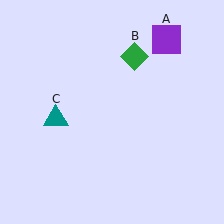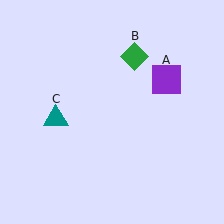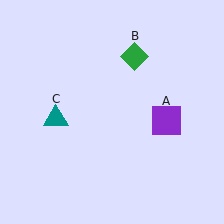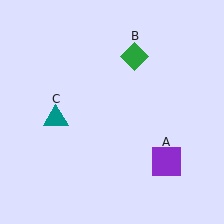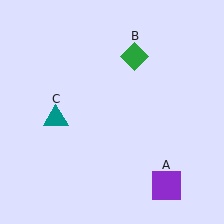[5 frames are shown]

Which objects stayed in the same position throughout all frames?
Green diamond (object B) and teal triangle (object C) remained stationary.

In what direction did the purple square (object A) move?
The purple square (object A) moved down.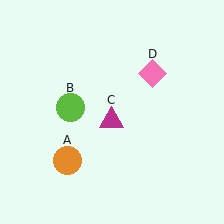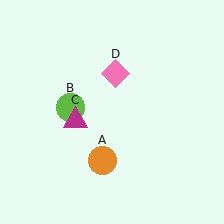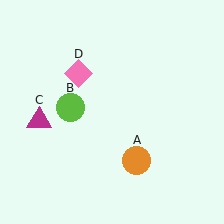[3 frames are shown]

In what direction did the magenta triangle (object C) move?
The magenta triangle (object C) moved left.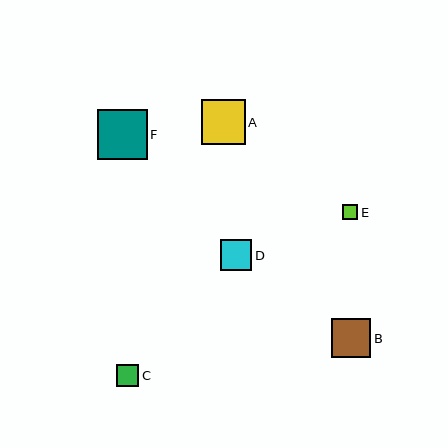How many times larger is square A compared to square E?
Square A is approximately 2.9 times the size of square E.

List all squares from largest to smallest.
From largest to smallest: F, A, B, D, C, E.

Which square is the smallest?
Square E is the smallest with a size of approximately 15 pixels.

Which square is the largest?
Square F is the largest with a size of approximately 50 pixels.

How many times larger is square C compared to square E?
Square C is approximately 1.4 times the size of square E.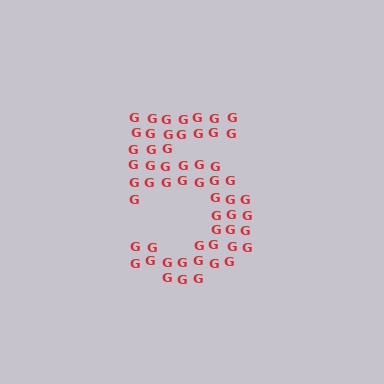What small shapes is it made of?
It is made of small letter G's.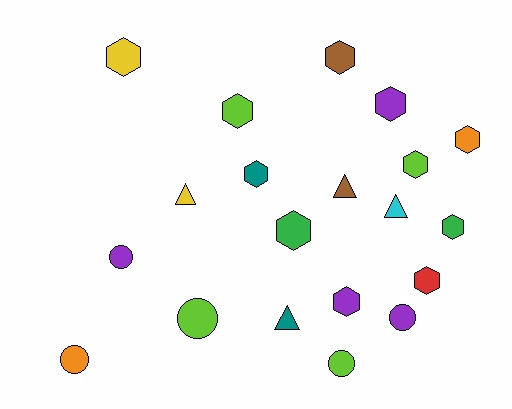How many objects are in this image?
There are 20 objects.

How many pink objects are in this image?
There are no pink objects.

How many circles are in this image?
There are 5 circles.